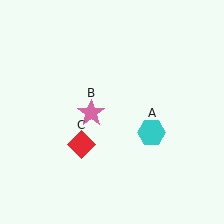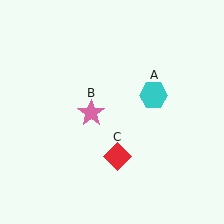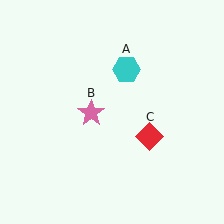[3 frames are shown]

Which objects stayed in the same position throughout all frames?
Pink star (object B) remained stationary.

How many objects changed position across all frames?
2 objects changed position: cyan hexagon (object A), red diamond (object C).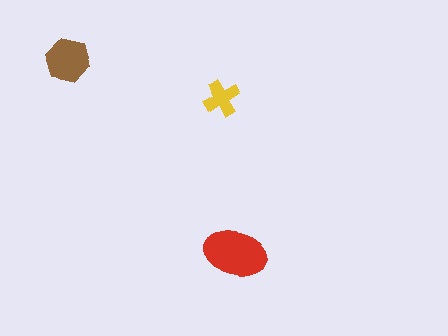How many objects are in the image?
There are 3 objects in the image.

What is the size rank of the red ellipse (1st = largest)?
1st.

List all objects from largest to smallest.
The red ellipse, the brown hexagon, the yellow cross.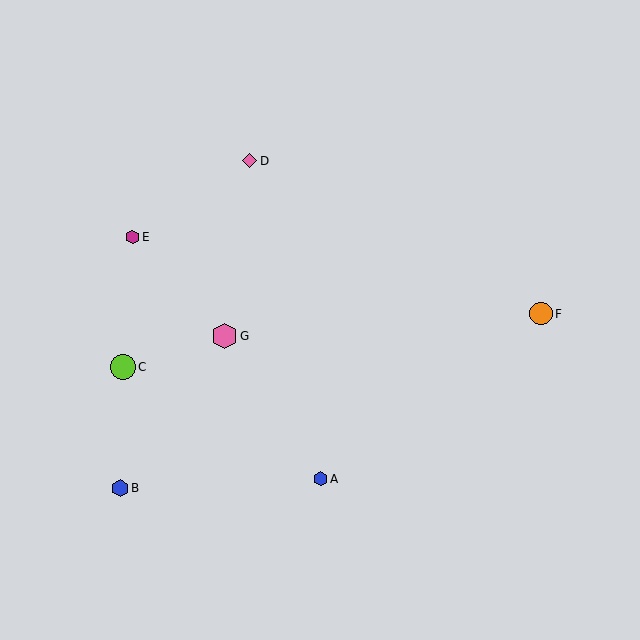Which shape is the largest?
The pink hexagon (labeled G) is the largest.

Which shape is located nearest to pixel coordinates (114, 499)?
The blue hexagon (labeled B) at (120, 488) is nearest to that location.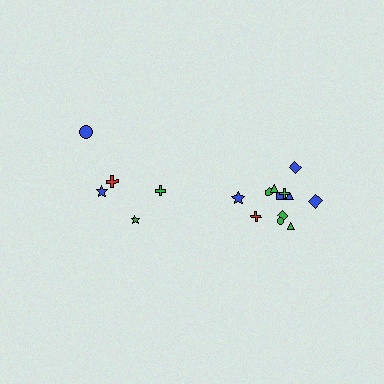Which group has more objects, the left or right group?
The right group.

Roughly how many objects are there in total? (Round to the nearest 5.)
Roughly 15 objects in total.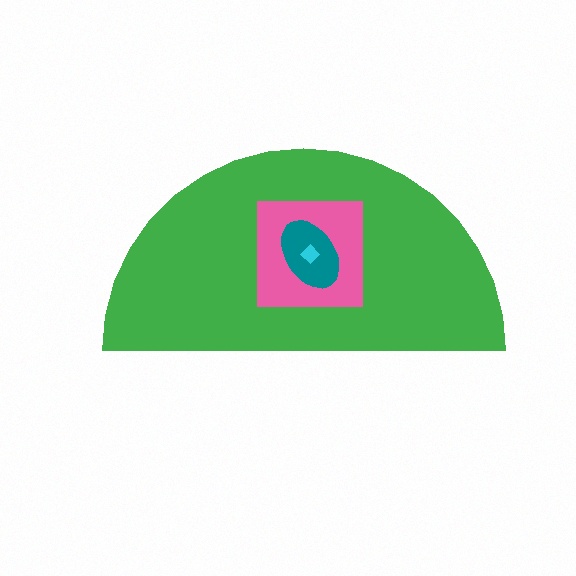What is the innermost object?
The cyan diamond.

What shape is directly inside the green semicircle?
The pink square.